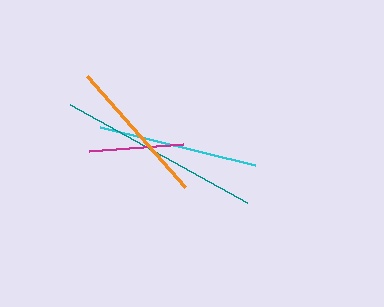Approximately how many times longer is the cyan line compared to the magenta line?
The cyan line is approximately 1.7 times the length of the magenta line.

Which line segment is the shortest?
The magenta line is the shortest at approximately 93 pixels.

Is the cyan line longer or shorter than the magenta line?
The cyan line is longer than the magenta line.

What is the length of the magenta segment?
The magenta segment is approximately 93 pixels long.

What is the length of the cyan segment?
The cyan segment is approximately 159 pixels long.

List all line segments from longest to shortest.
From longest to shortest: teal, cyan, orange, magenta.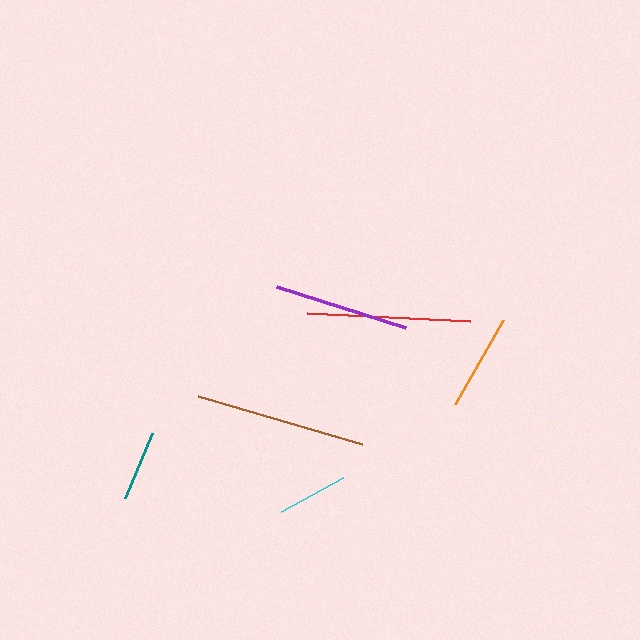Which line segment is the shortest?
The cyan line is the shortest at approximately 70 pixels.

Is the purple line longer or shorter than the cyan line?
The purple line is longer than the cyan line.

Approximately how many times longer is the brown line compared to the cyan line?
The brown line is approximately 2.4 times the length of the cyan line.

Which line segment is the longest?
The brown line is the longest at approximately 171 pixels.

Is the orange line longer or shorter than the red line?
The red line is longer than the orange line.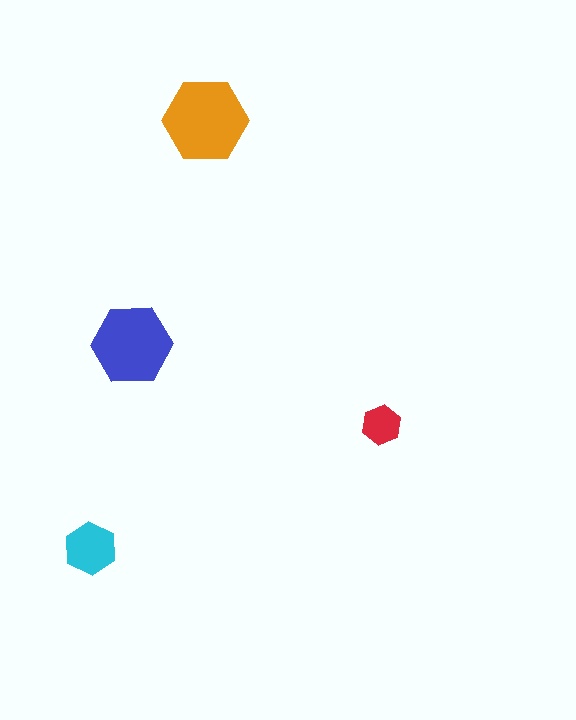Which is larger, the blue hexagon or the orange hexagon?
The orange one.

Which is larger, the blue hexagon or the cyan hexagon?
The blue one.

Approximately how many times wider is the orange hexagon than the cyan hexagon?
About 1.5 times wider.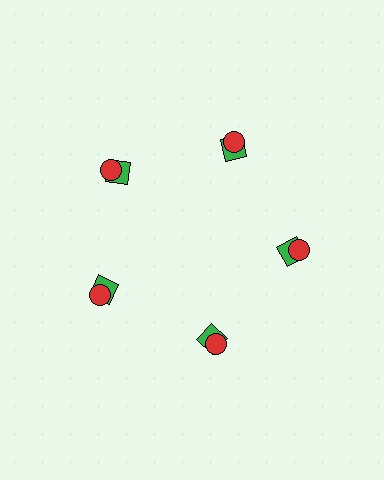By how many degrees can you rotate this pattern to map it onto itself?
The pattern maps onto itself every 72 degrees of rotation.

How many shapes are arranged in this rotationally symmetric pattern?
There are 10 shapes, arranged in 5 groups of 2.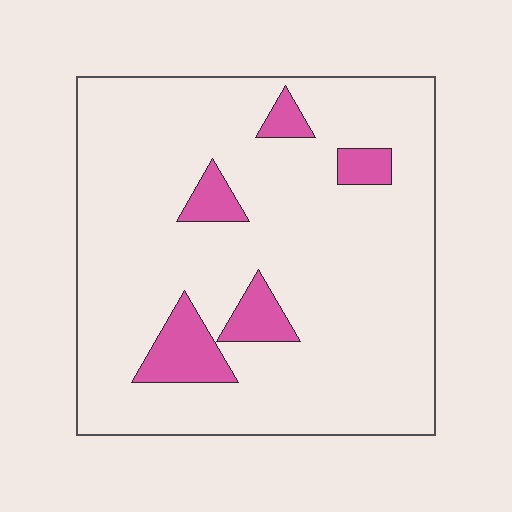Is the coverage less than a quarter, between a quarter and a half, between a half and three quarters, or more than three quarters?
Less than a quarter.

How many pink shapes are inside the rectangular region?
5.